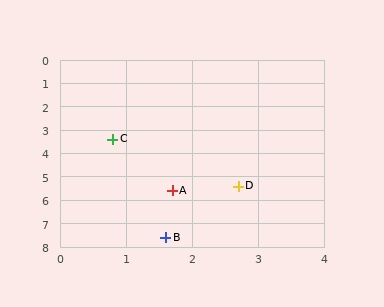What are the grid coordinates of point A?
Point A is at approximately (1.7, 5.6).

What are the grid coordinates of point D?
Point D is at approximately (2.7, 5.4).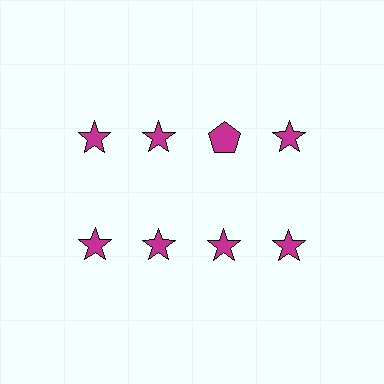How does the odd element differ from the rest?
It has a different shape: pentagon instead of star.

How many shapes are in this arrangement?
There are 8 shapes arranged in a grid pattern.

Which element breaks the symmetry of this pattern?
The magenta pentagon in the top row, center column breaks the symmetry. All other shapes are magenta stars.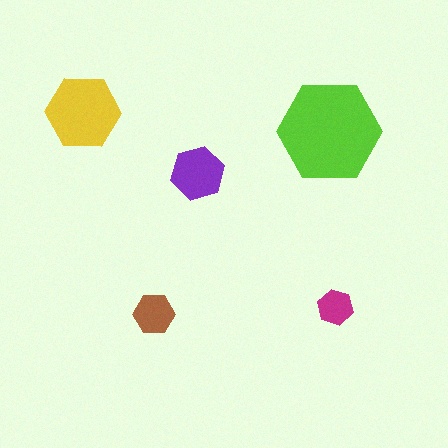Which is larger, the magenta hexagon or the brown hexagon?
The brown one.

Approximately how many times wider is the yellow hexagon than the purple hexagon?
About 1.5 times wider.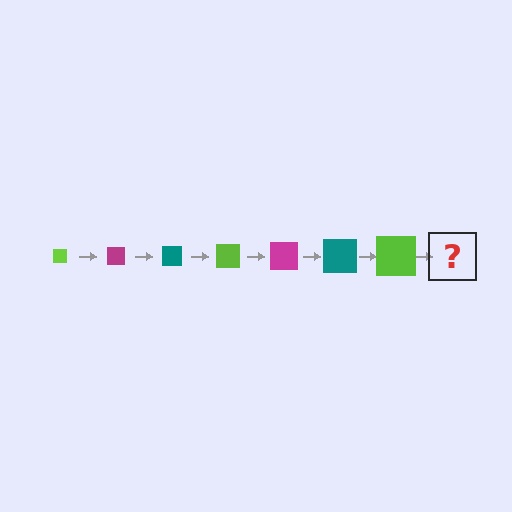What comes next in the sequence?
The next element should be a magenta square, larger than the previous one.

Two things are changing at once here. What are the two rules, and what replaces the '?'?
The two rules are that the square grows larger each step and the color cycles through lime, magenta, and teal. The '?' should be a magenta square, larger than the previous one.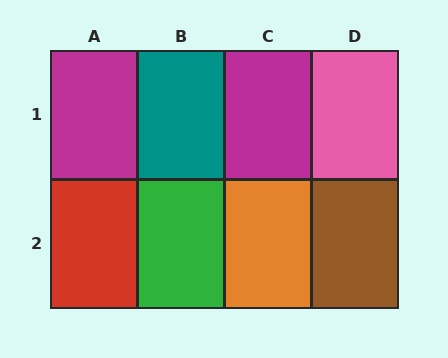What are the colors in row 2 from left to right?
Red, green, orange, brown.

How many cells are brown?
1 cell is brown.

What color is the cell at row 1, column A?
Magenta.